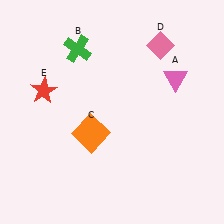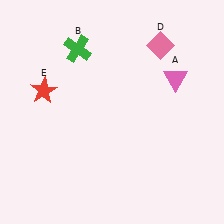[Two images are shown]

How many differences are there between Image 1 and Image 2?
There is 1 difference between the two images.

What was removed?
The orange square (C) was removed in Image 2.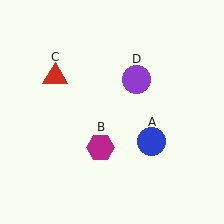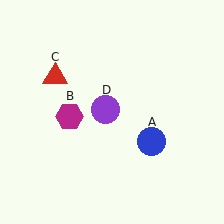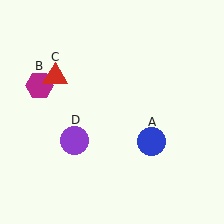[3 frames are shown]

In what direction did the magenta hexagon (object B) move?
The magenta hexagon (object B) moved up and to the left.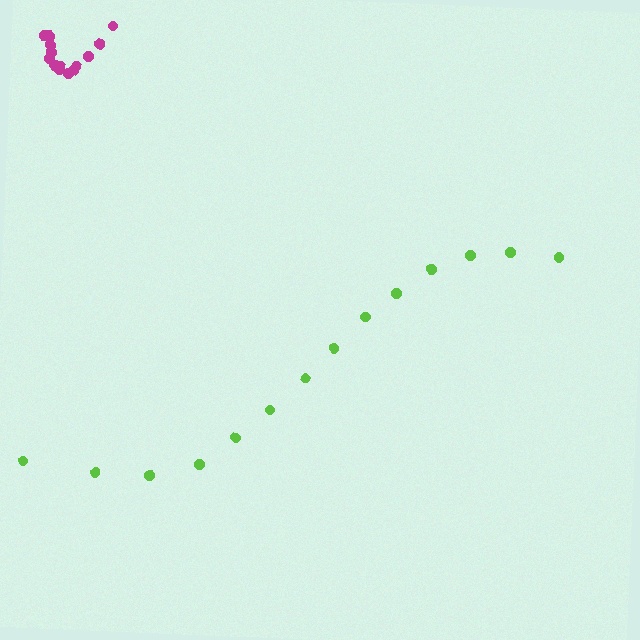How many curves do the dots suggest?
There are 2 distinct paths.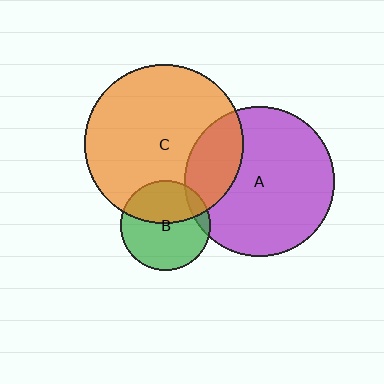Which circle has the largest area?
Circle C (orange).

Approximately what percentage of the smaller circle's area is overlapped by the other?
Approximately 10%.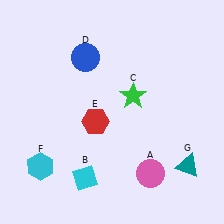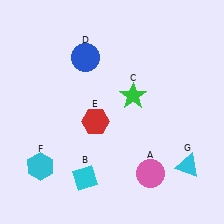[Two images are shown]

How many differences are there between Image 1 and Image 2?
There is 1 difference between the two images.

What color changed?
The triangle (G) changed from teal in Image 1 to cyan in Image 2.